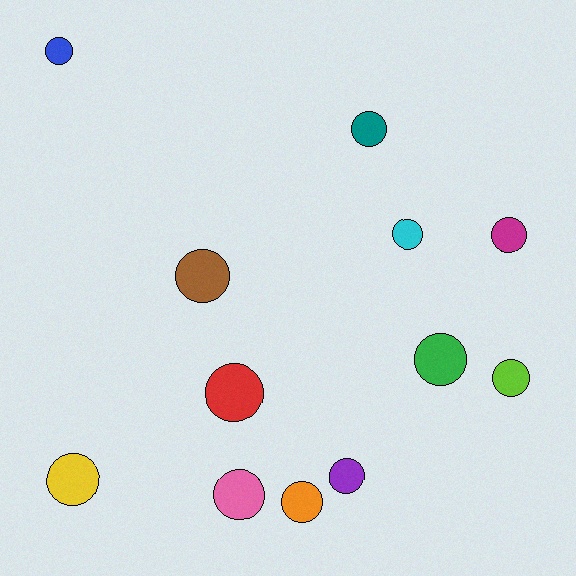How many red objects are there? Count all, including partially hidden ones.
There is 1 red object.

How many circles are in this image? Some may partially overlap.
There are 12 circles.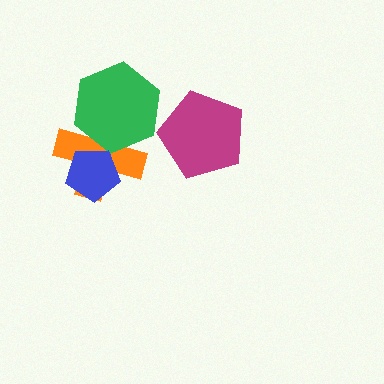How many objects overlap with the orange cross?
2 objects overlap with the orange cross.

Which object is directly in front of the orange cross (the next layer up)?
The green hexagon is directly in front of the orange cross.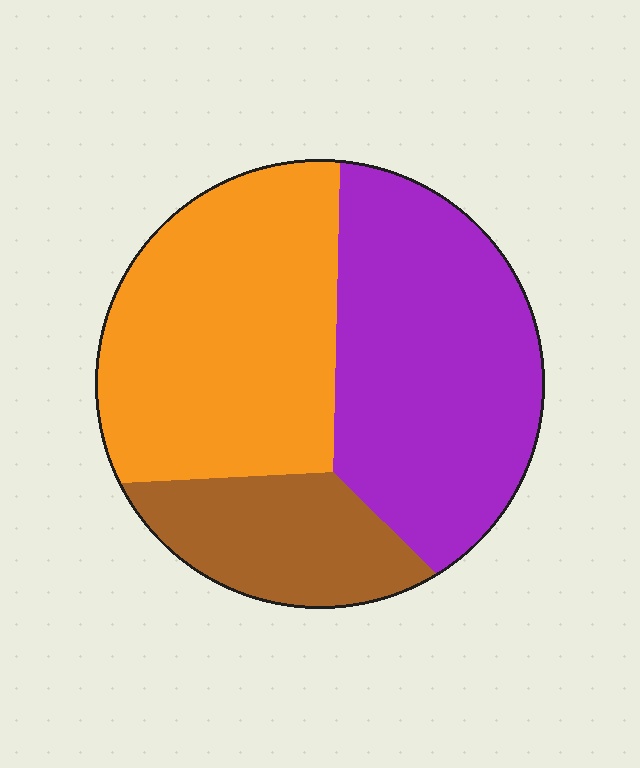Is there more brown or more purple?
Purple.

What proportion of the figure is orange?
Orange takes up between a quarter and a half of the figure.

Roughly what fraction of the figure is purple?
Purple covers 41% of the figure.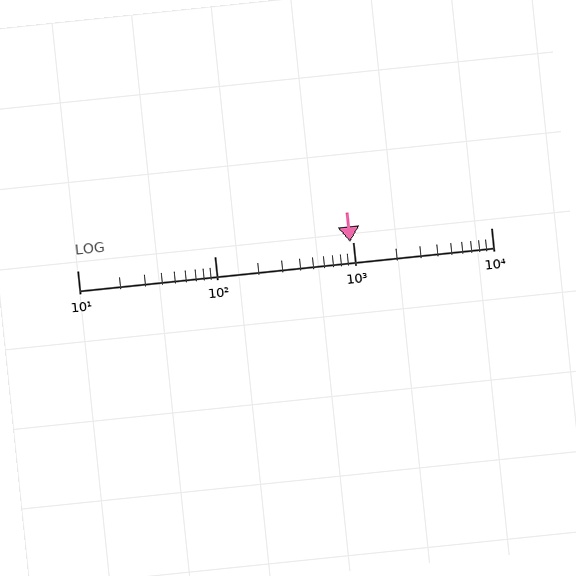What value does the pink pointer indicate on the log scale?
The pointer indicates approximately 960.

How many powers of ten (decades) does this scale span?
The scale spans 3 decades, from 10 to 10000.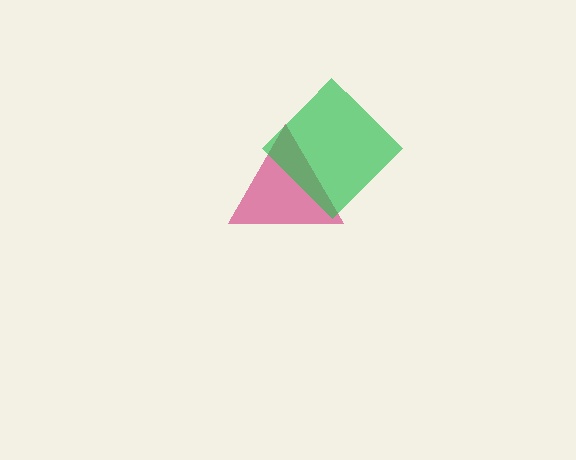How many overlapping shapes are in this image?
There are 2 overlapping shapes in the image.